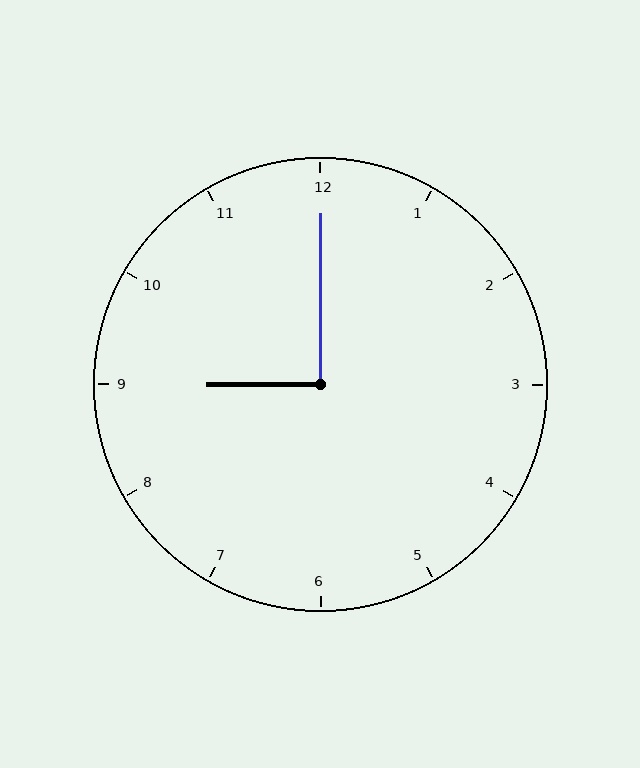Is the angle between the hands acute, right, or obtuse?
It is right.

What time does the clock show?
9:00.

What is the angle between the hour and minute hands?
Approximately 90 degrees.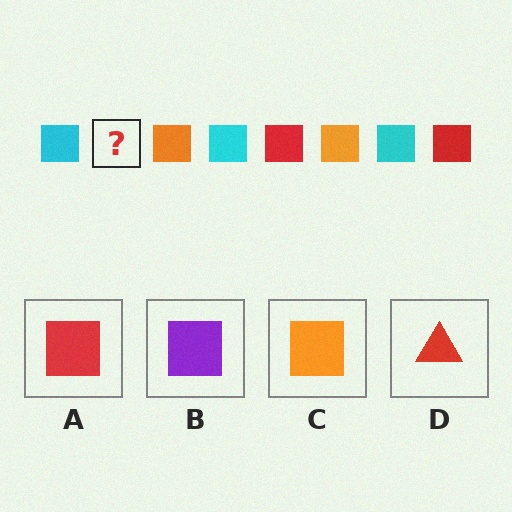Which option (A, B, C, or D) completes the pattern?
A.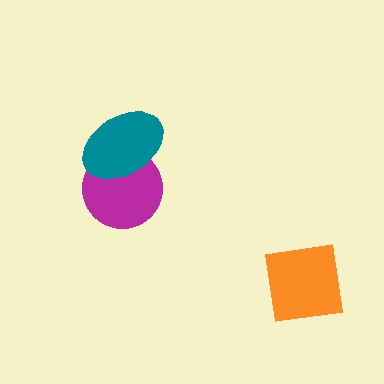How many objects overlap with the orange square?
0 objects overlap with the orange square.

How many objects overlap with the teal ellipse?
1 object overlaps with the teal ellipse.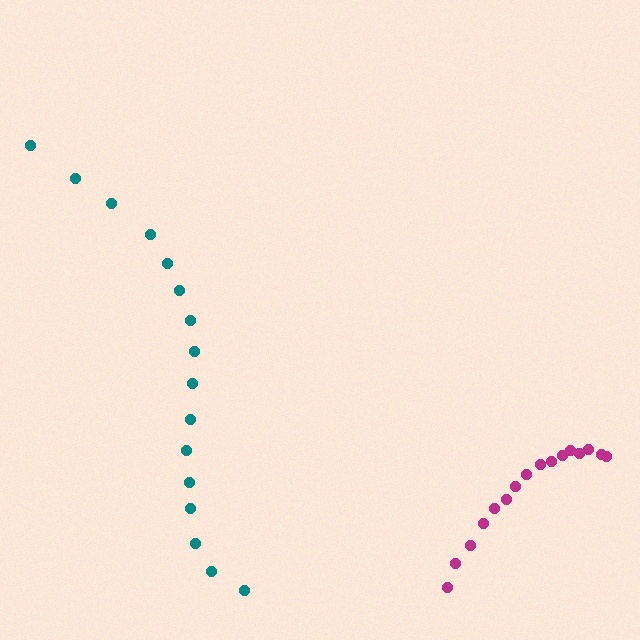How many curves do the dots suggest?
There are 2 distinct paths.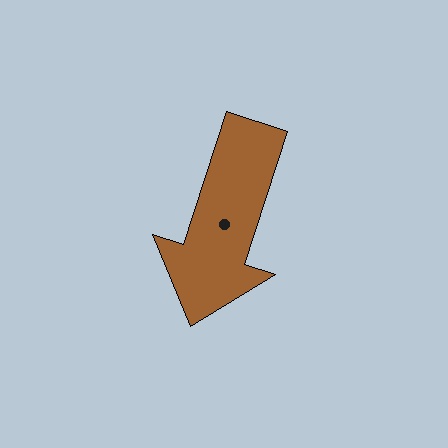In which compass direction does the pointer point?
South.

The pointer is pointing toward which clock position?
Roughly 7 o'clock.